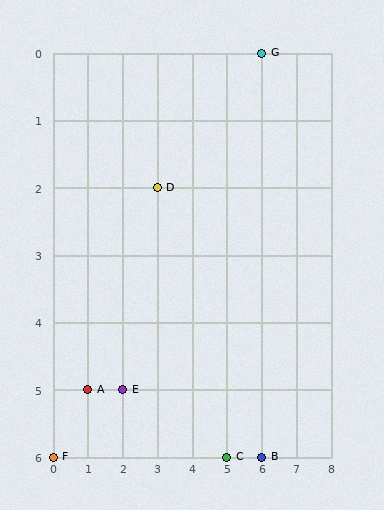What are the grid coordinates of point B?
Point B is at grid coordinates (6, 6).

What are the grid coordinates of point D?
Point D is at grid coordinates (3, 2).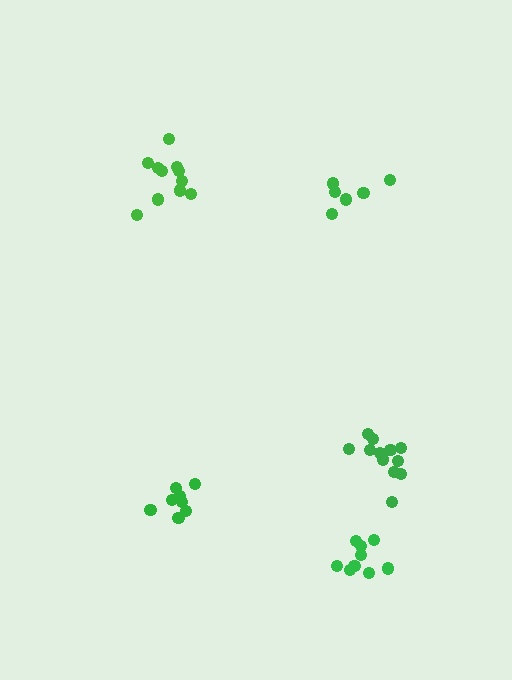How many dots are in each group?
Group 1: 11 dots, Group 2: 12 dots, Group 3: 6 dots, Group 4: 8 dots, Group 5: 9 dots (46 total).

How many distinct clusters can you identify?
There are 5 distinct clusters.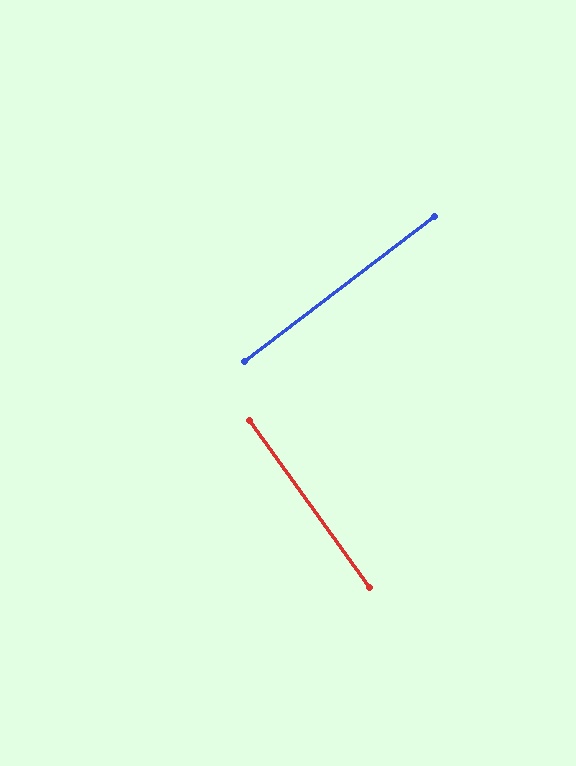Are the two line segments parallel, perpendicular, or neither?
Perpendicular — they meet at approximately 88°.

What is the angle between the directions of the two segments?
Approximately 88 degrees.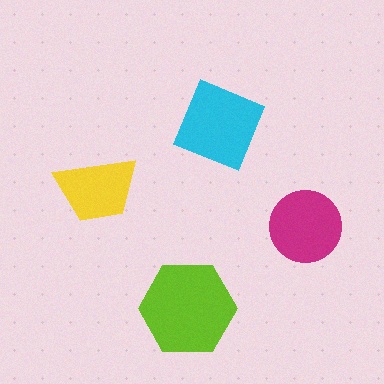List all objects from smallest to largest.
The yellow trapezoid, the magenta circle, the cyan diamond, the lime hexagon.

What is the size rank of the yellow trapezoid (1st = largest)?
4th.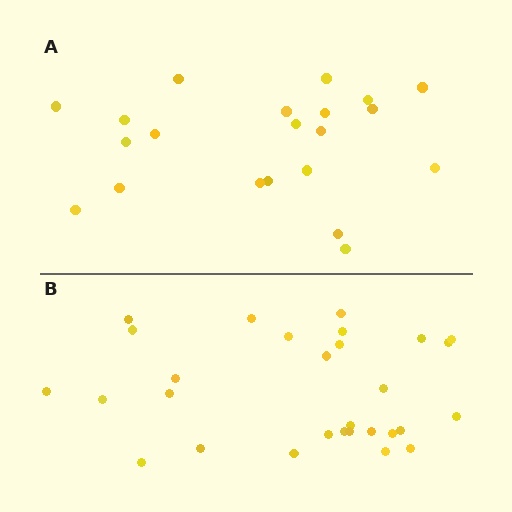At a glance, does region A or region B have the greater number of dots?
Region B (the bottom region) has more dots.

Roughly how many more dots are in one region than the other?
Region B has roughly 8 or so more dots than region A.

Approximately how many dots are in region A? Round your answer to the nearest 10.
About 20 dots. (The exact count is 21, which rounds to 20.)